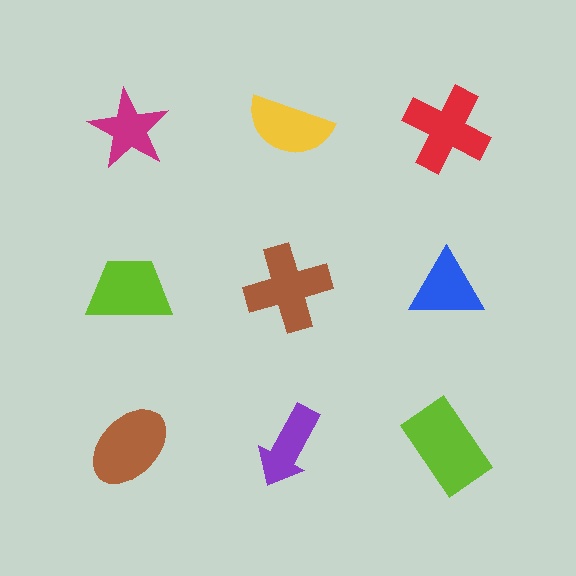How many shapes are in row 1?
3 shapes.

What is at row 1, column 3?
A red cross.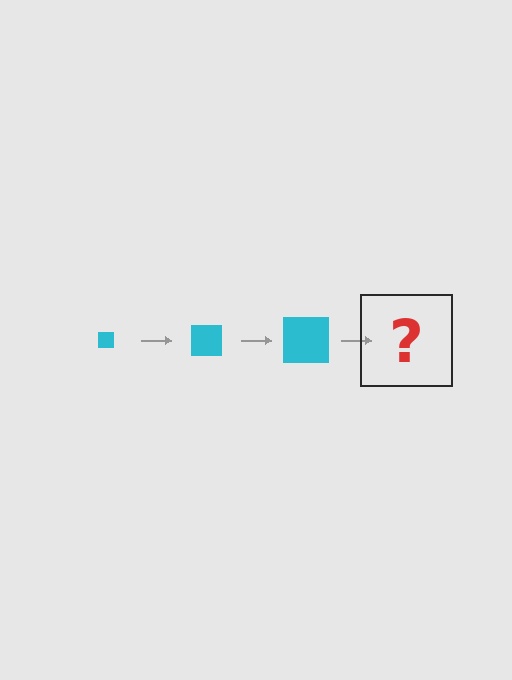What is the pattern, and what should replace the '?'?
The pattern is that the square gets progressively larger each step. The '?' should be a cyan square, larger than the previous one.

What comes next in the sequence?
The next element should be a cyan square, larger than the previous one.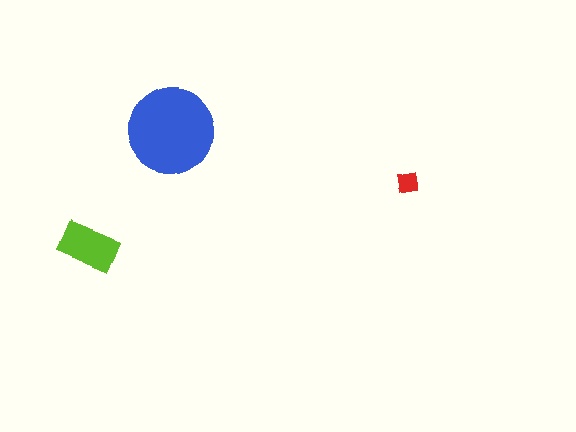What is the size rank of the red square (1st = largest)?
3rd.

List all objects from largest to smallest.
The blue circle, the lime rectangle, the red square.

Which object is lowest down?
The lime rectangle is bottommost.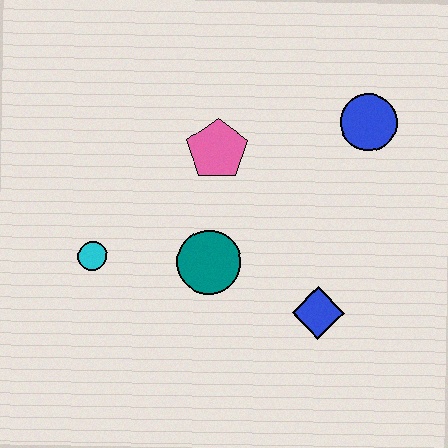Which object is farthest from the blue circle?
The cyan circle is farthest from the blue circle.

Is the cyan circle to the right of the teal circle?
No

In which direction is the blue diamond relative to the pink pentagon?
The blue diamond is below the pink pentagon.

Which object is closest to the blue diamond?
The teal circle is closest to the blue diamond.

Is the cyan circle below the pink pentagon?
Yes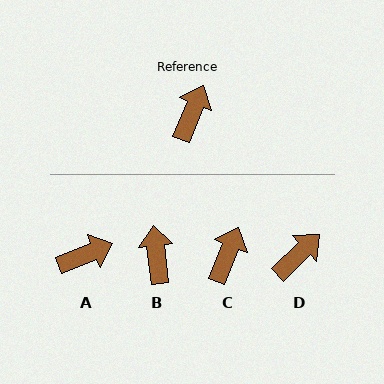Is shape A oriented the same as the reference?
No, it is off by about 46 degrees.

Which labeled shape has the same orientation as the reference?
C.